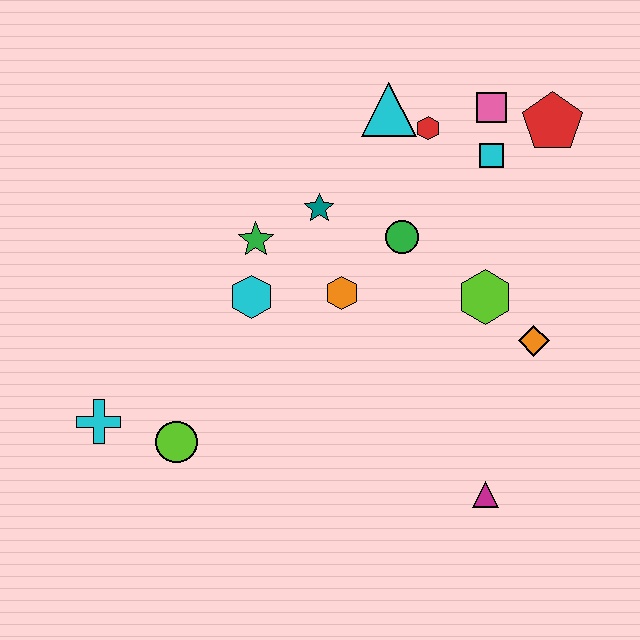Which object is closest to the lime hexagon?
The orange diamond is closest to the lime hexagon.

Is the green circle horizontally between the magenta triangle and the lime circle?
Yes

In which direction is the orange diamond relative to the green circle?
The orange diamond is to the right of the green circle.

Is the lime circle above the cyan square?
No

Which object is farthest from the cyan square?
The cyan cross is farthest from the cyan square.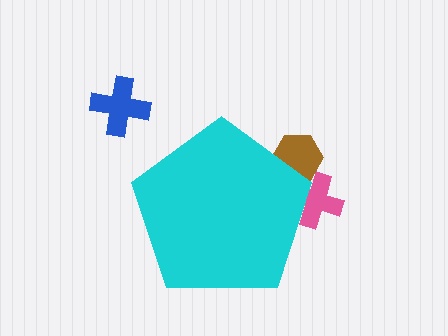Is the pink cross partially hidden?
Yes, the pink cross is partially hidden behind the cyan pentagon.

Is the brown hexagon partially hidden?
Yes, the brown hexagon is partially hidden behind the cyan pentagon.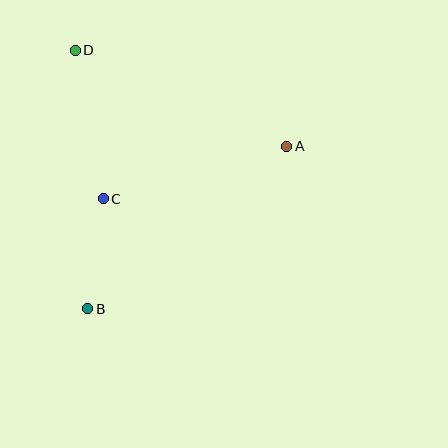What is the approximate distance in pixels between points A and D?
The distance between A and D is approximately 232 pixels.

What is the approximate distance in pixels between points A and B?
The distance between A and B is approximately 257 pixels.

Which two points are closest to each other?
Points B and C are closest to each other.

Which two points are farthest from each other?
Points B and D are farthest from each other.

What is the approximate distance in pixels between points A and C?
The distance between A and C is approximately 191 pixels.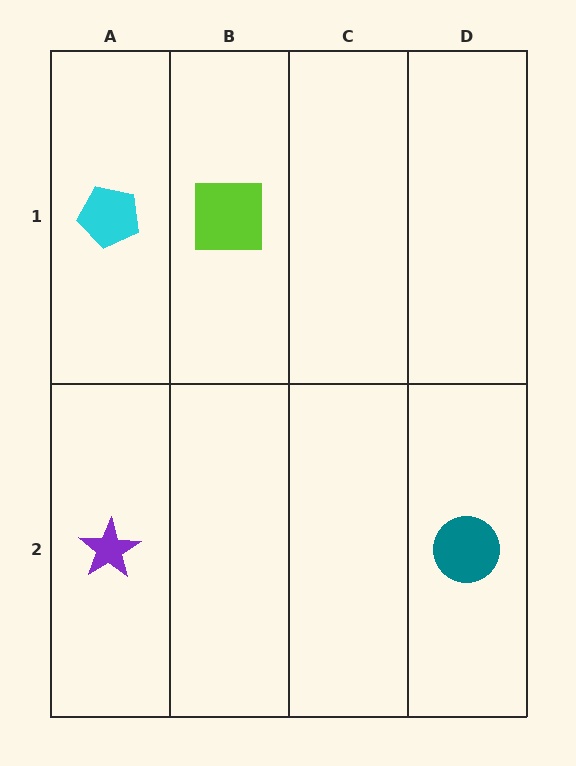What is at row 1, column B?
A lime square.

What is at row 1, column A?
A cyan pentagon.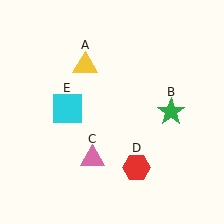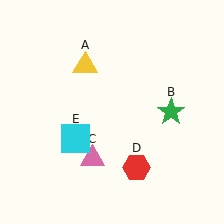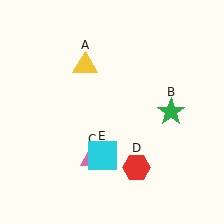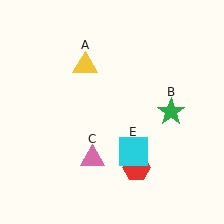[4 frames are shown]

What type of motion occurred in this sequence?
The cyan square (object E) rotated counterclockwise around the center of the scene.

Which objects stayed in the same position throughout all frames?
Yellow triangle (object A) and green star (object B) and pink triangle (object C) and red hexagon (object D) remained stationary.